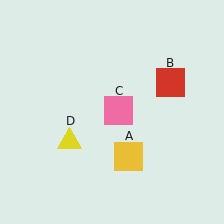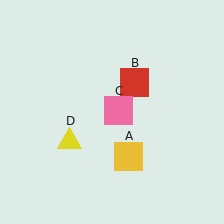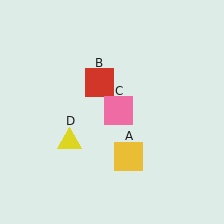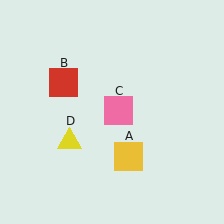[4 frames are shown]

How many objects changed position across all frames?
1 object changed position: red square (object B).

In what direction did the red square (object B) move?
The red square (object B) moved left.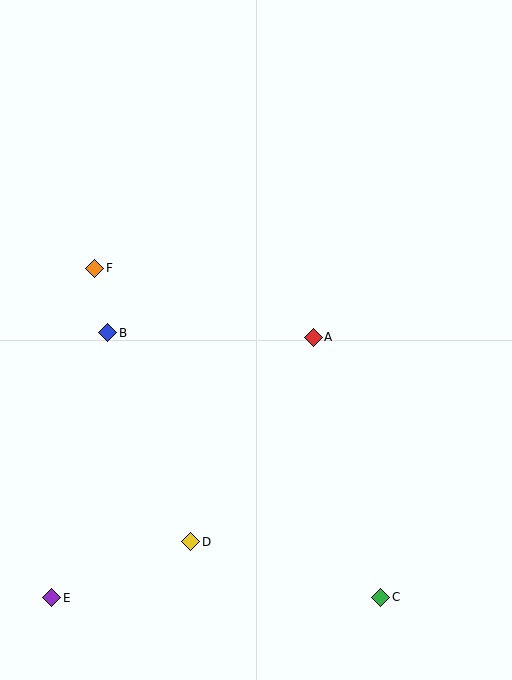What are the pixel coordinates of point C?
Point C is at (381, 598).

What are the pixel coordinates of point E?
Point E is at (52, 598).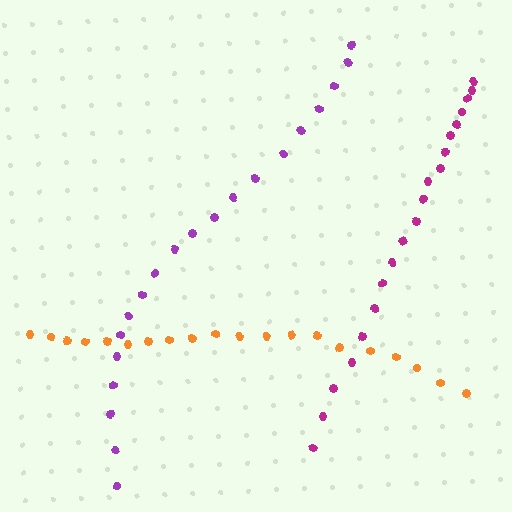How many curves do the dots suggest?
There are 3 distinct paths.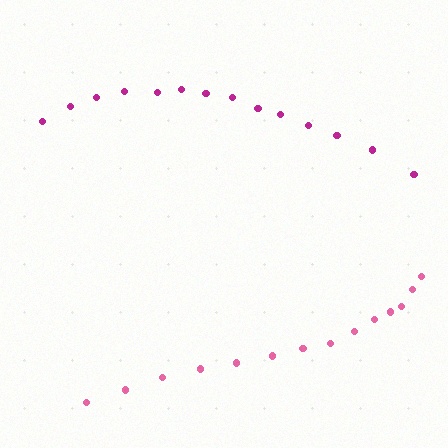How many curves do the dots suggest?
There are 2 distinct paths.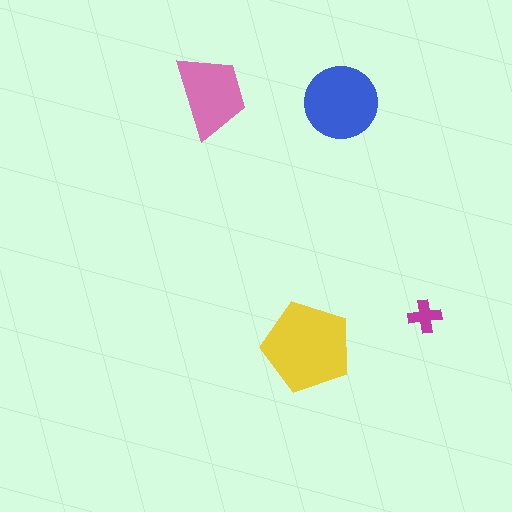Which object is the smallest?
The magenta cross.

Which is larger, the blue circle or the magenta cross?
The blue circle.